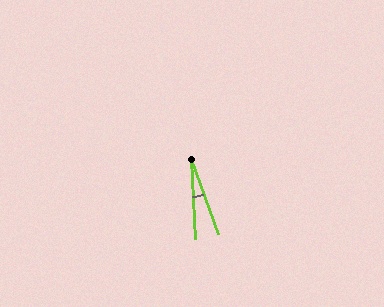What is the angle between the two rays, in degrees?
Approximately 17 degrees.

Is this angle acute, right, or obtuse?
It is acute.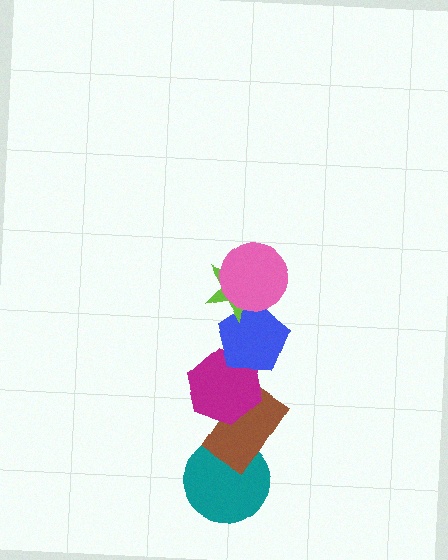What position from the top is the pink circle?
The pink circle is 1st from the top.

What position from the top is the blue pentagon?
The blue pentagon is 3rd from the top.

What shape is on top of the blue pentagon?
The lime star is on top of the blue pentagon.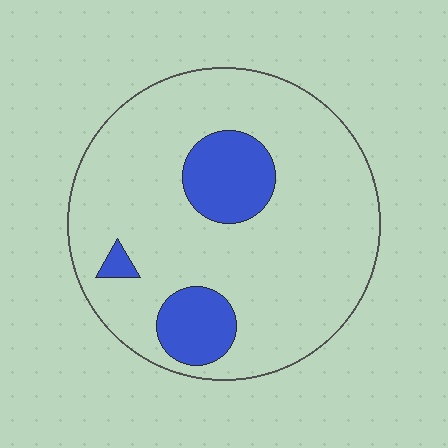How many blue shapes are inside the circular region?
3.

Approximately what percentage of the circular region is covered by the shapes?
Approximately 15%.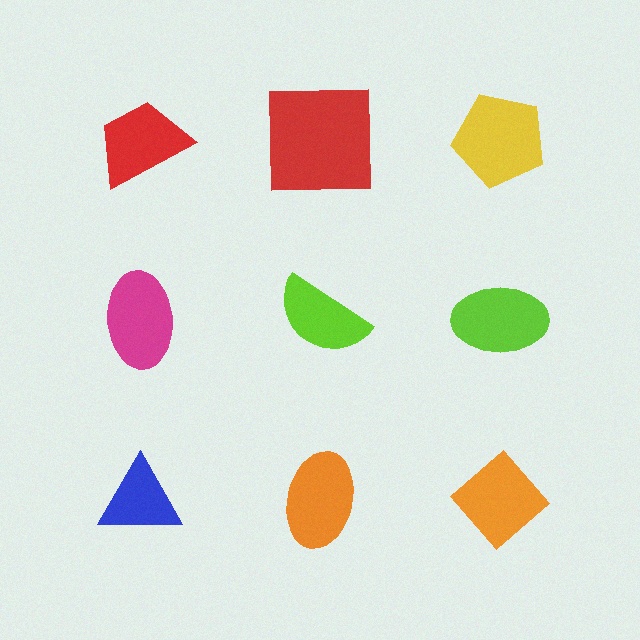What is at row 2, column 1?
A magenta ellipse.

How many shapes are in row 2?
3 shapes.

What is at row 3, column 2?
An orange ellipse.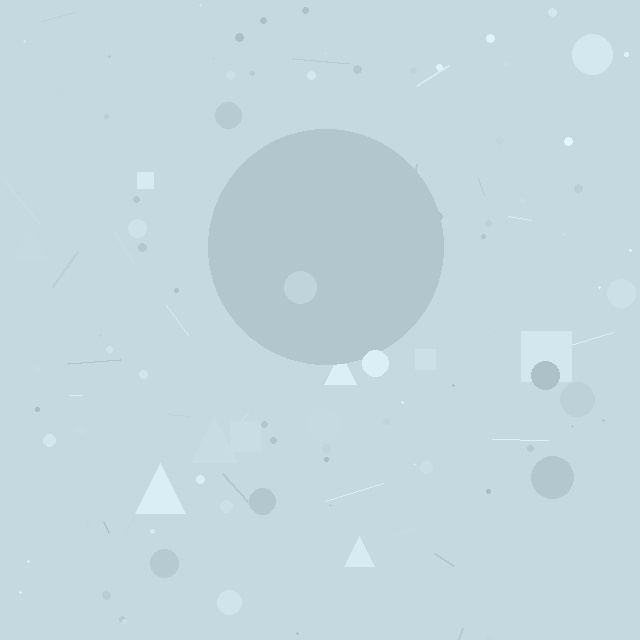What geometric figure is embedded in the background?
A circle is embedded in the background.